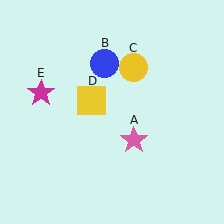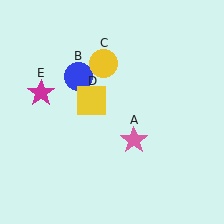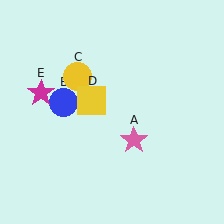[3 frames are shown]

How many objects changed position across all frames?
2 objects changed position: blue circle (object B), yellow circle (object C).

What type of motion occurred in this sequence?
The blue circle (object B), yellow circle (object C) rotated counterclockwise around the center of the scene.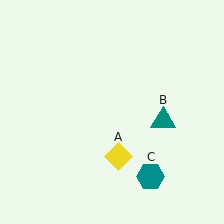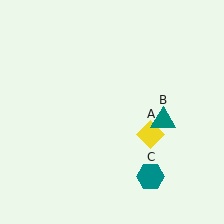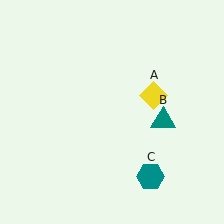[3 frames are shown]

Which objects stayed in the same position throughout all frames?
Teal triangle (object B) and teal hexagon (object C) remained stationary.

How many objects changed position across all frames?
1 object changed position: yellow diamond (object A).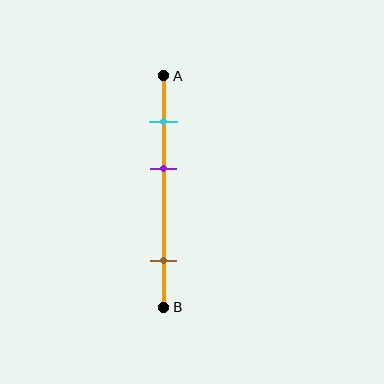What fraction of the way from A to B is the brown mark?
The brown mark is approximately 80% (0.8) of the way from A to B.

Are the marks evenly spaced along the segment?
No, the marks are not evenly spaced.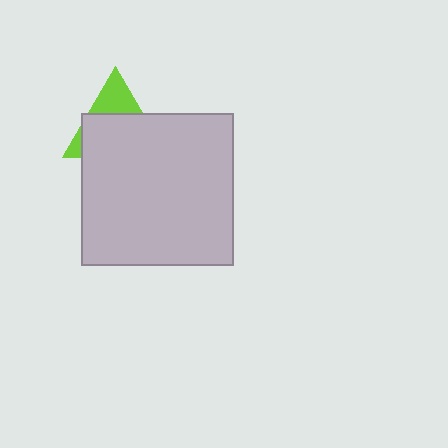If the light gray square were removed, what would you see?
You would see the complete lime triangle.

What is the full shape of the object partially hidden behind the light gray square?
The partially hidden object is a lime triangle.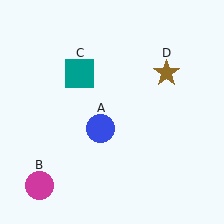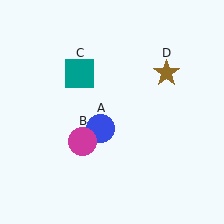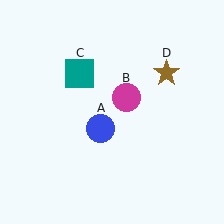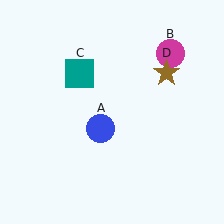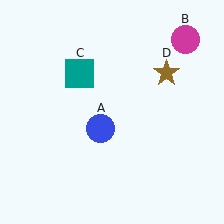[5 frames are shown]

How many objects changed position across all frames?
1 object changed position: magenta circle (object B).